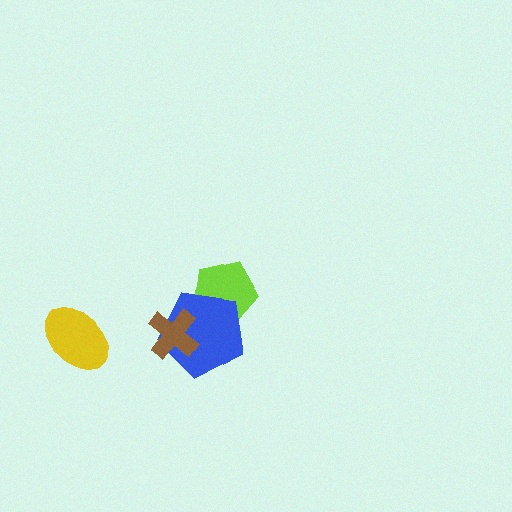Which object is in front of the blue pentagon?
The brown cross is in front of the blue pentagon.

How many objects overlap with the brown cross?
1 object overlaps with the brown cross.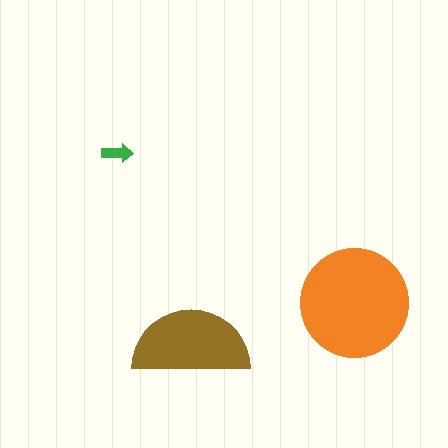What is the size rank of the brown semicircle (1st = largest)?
2nd.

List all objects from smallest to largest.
The green arrow, the brown semicircle, the orange circle.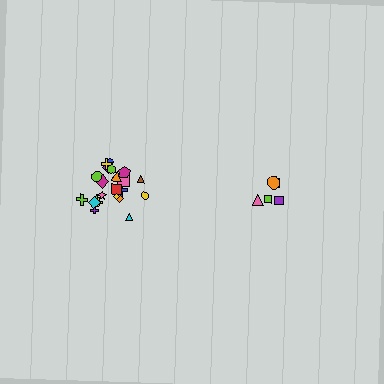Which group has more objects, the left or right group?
The left group.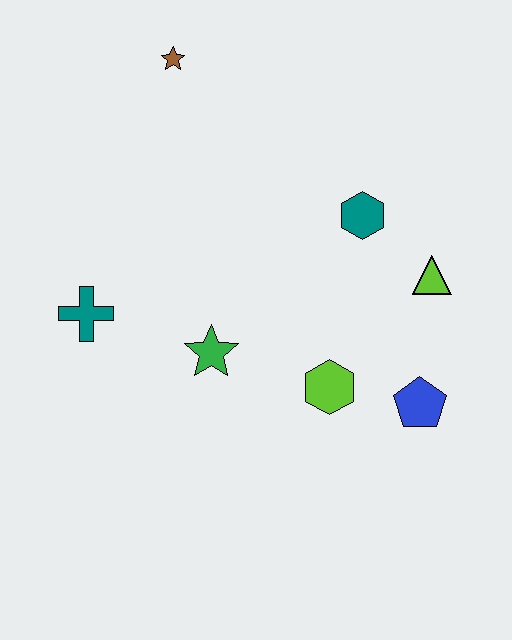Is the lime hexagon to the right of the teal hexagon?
No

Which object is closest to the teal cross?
The green star is closest to the teal cross.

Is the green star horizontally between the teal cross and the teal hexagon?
Yes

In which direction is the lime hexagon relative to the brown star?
The lime hexagon is below the brown star.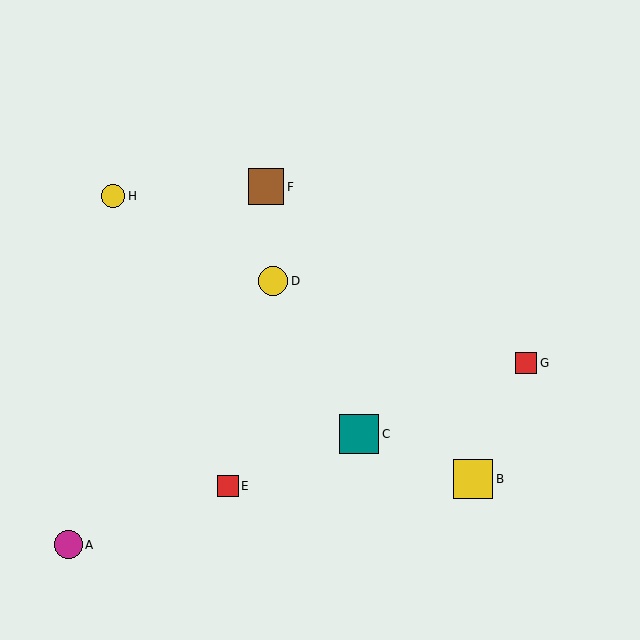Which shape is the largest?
The teal square (labeled C) is the largest.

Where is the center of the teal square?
The center of the teal square is at (359, 434).